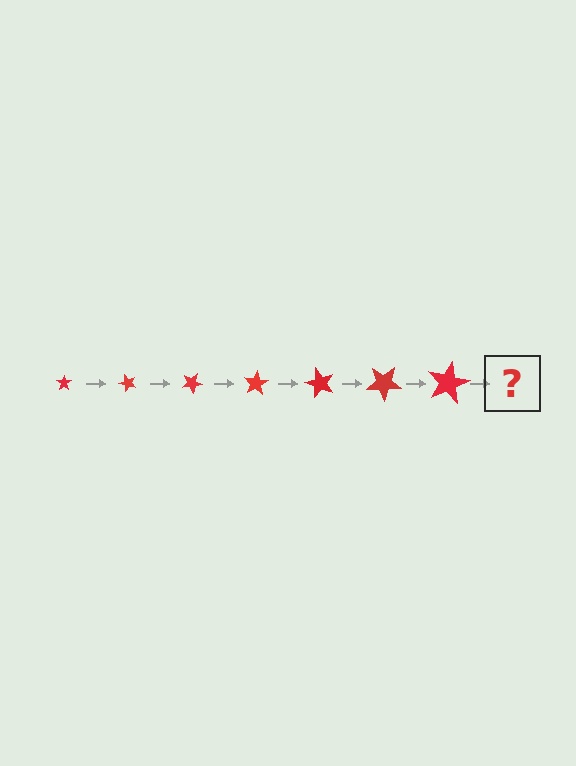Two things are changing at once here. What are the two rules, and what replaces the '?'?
The two rules are that the star grows larger each step and it rotates 50 degrees each step. The '?' should be a star, larger than the previous one and rotated 350 degrees from the start.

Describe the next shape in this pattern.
It should be a star, larger than the previous one and rotated 350 degrees from the start.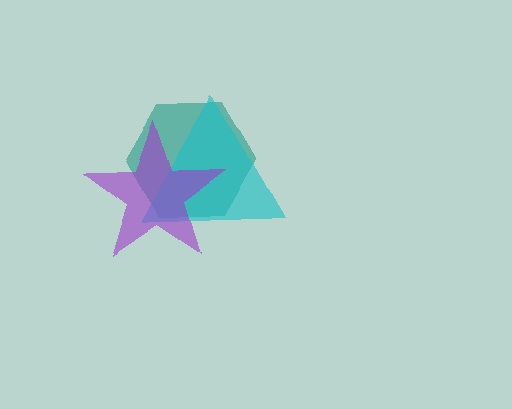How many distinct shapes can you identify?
There are 3 distinct shapes: a teal hexagon, a cyan triangle, a purple star.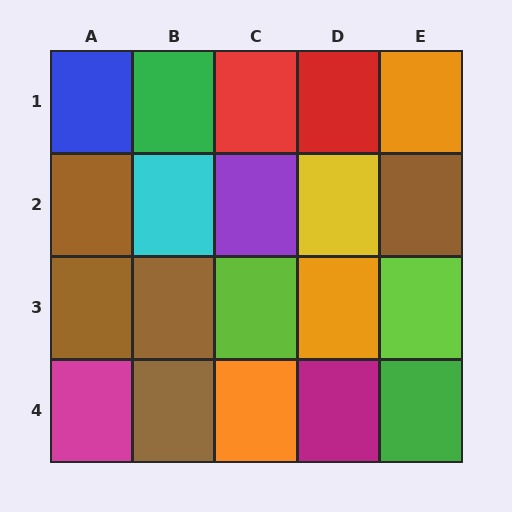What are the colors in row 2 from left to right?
Brown, cyan, purple, yellow, brown.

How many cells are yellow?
1 cell is yellow.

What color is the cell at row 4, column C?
Orange.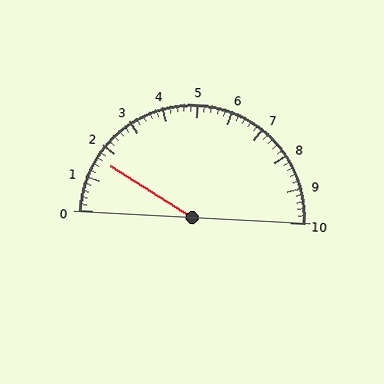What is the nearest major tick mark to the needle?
The nearest major tick mark is 2.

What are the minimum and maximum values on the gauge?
The gauge ranges from 0 to 10.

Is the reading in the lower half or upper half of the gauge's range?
The reading is in the lower half of the range (0 to 10).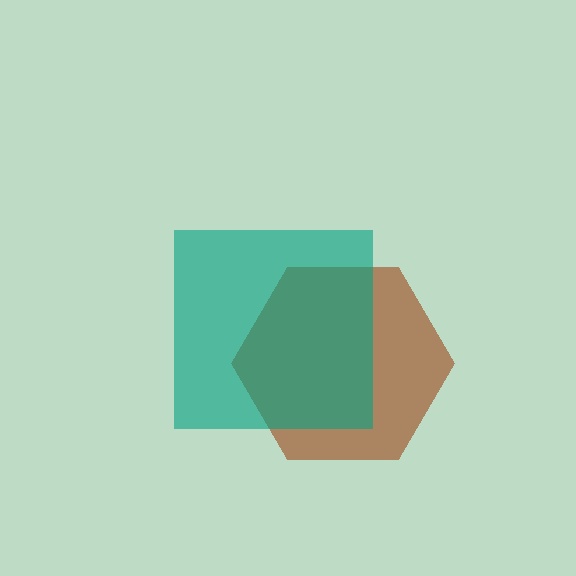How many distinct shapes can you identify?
There are 2 distinct shapes: a brown hexagon, a teal square.